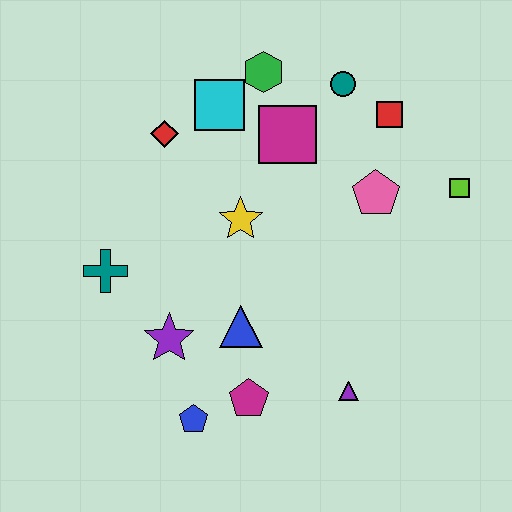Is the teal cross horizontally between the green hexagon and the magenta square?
No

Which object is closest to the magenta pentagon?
The blue pentagon is closest to the magenta pentagon.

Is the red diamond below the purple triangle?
No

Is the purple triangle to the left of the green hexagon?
No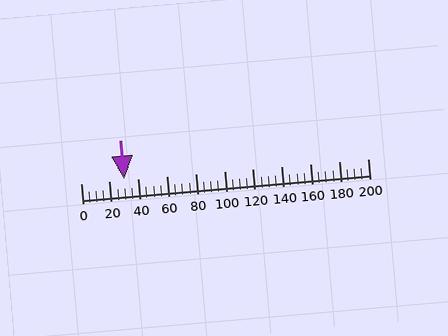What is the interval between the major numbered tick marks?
The major tick marks are spaced 20 units apart.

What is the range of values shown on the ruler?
The ruler shows values from 0 to 200.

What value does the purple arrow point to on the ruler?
The purple arrow points to approximately 30.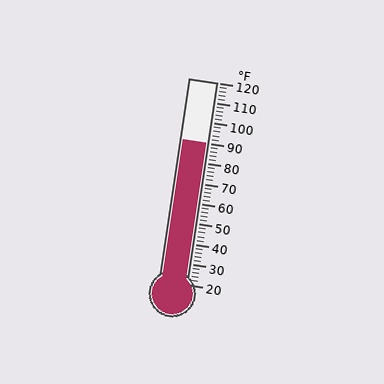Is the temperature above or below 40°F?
The temperature is above 40°F.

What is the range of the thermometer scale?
The thermometer scale ranges from 20°F to 120°F.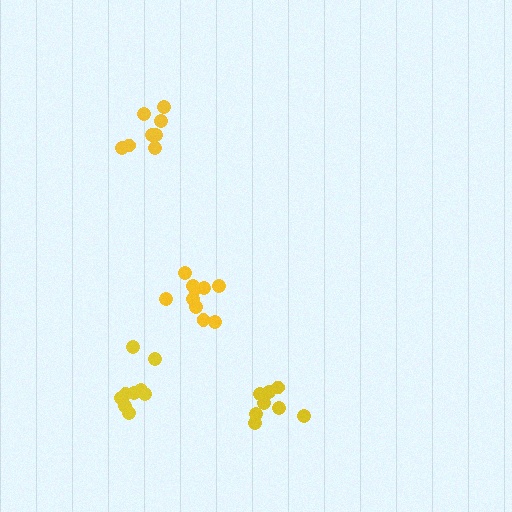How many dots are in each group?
Group 1: 8 dots, Group 2: 9 dots, Group 3: 10 dots, Group 4: 8 dots (35 total).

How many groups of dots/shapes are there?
There are 4 groups.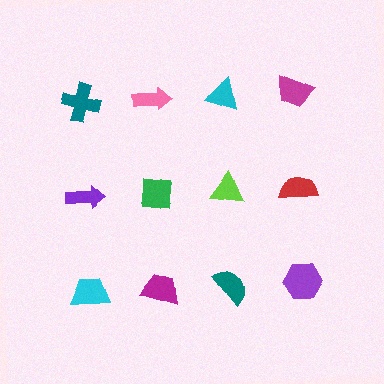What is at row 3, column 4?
A purple hexagon.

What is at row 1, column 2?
A pink arrow.